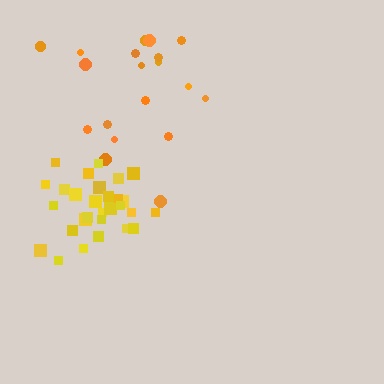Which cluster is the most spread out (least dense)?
Orange.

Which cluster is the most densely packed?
Yellow.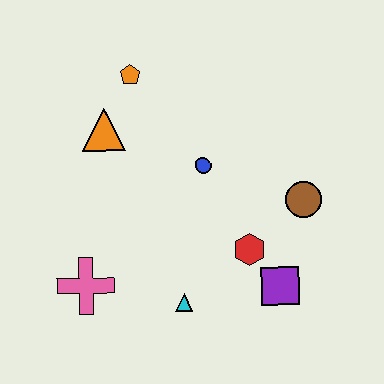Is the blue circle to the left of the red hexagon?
Yes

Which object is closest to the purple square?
The red hexagon is closest to the purple square.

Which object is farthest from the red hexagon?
The orange pentagon is farthest from the red hexagon.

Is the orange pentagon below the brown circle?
No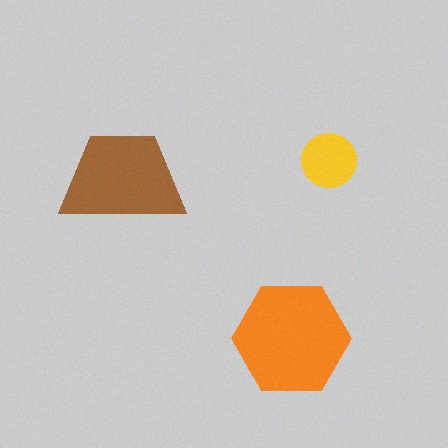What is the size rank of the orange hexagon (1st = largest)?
1st.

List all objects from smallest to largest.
The yellow circle, the brown trapezoid, the orange hexagon.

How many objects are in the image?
There are 3 objects in the image.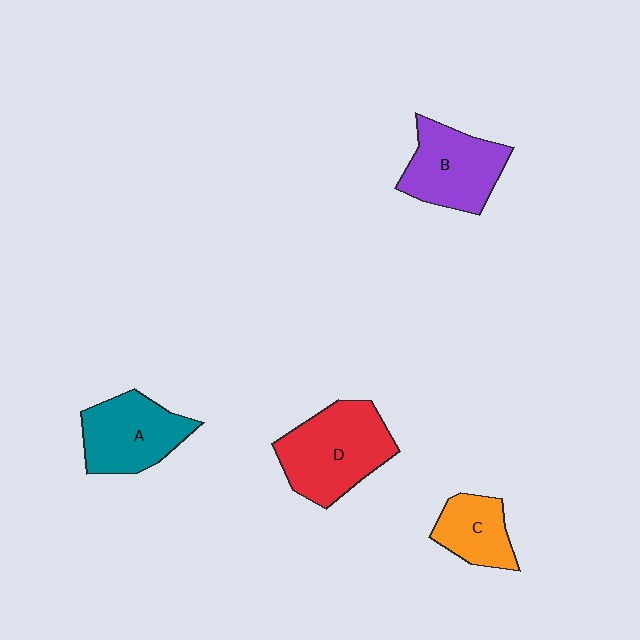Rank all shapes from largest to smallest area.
From largest to smallest: D (red), B (purple), A (teal), C (orange).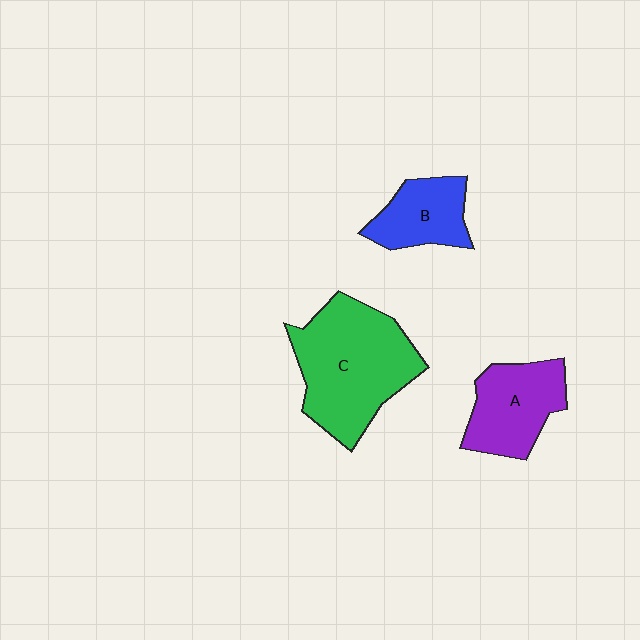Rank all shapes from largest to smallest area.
From largest to smallest: C (green), A (purple), B (blue).